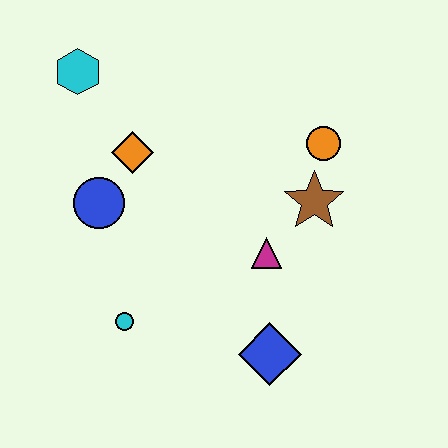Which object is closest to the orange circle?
The brown star is closest to the orange circle.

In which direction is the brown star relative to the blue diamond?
The brown star is above the blue diamond.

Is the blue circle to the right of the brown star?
No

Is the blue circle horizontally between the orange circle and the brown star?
No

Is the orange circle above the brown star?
Yes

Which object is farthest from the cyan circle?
The orange circle is farthest from the cyan circle.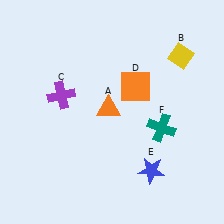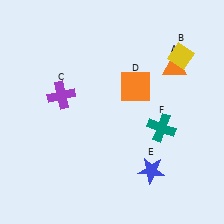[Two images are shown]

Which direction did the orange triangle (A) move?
The orange triangle (A) moved right.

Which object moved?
The orange triangle (A) moved right.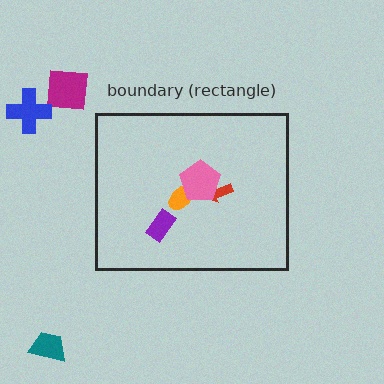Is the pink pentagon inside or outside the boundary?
Inside.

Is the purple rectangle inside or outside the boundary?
Inside.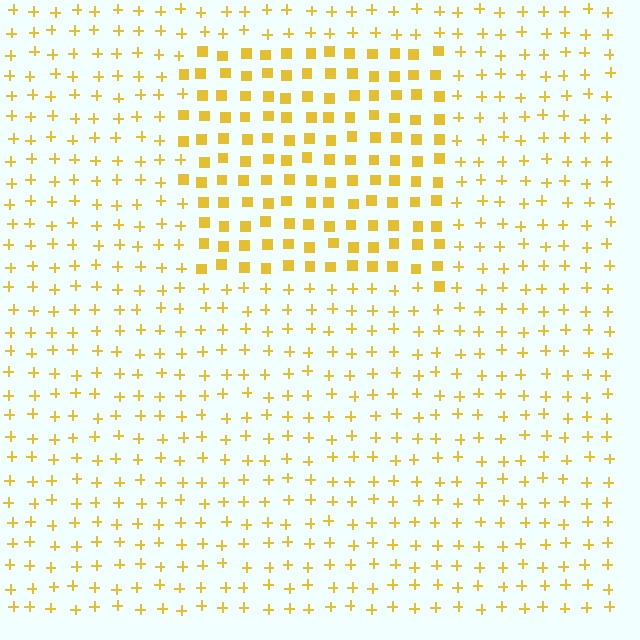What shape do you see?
I see a rectangle.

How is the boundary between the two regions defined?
The boundary is defined by a change in element shape: squares inside vs. plus signs outside. All elements share the same color and spacing.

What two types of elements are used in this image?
The image uses squares inside the rectangle region and plus signs outside it.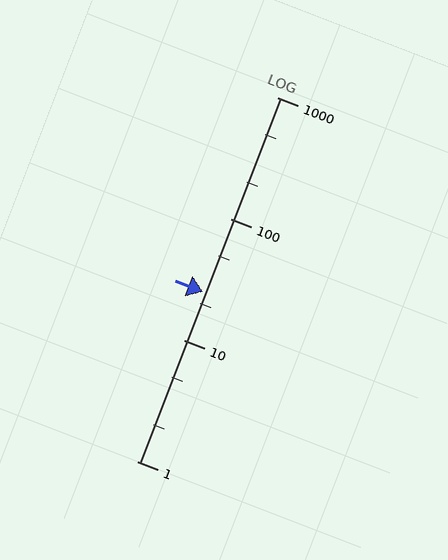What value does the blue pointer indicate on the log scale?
The pointer indicates approximately 25.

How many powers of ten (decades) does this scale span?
The scale spans 3 decades, from 1 to 1000.